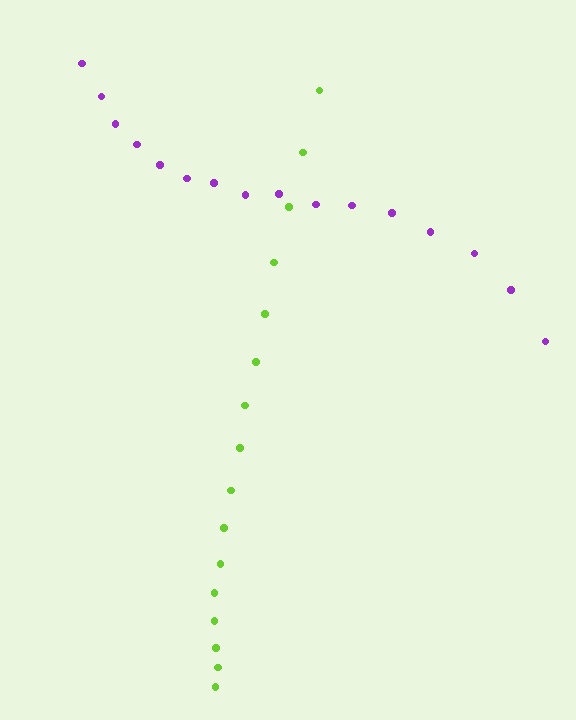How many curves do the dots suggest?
There are 2 distinct paths.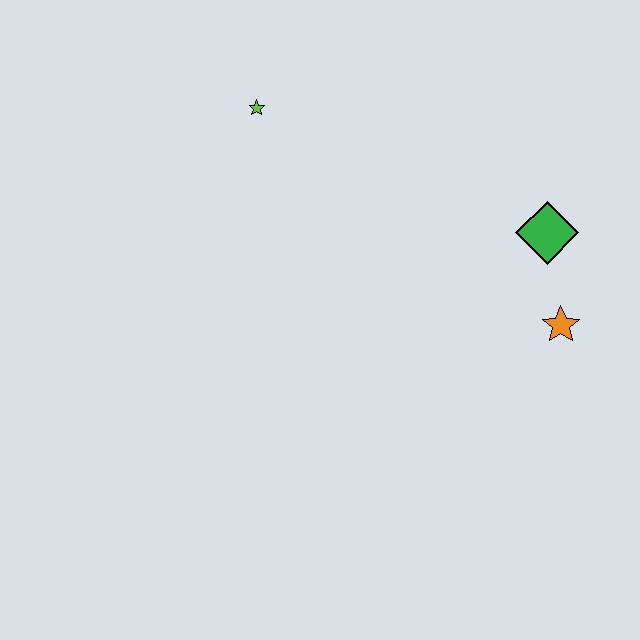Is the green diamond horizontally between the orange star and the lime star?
Yes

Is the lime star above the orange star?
Yes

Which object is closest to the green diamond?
The orange star is closest to the green diamond.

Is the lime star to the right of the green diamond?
No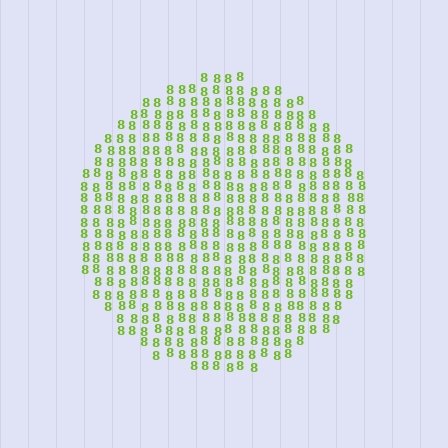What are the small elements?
The small elements are digit 8's.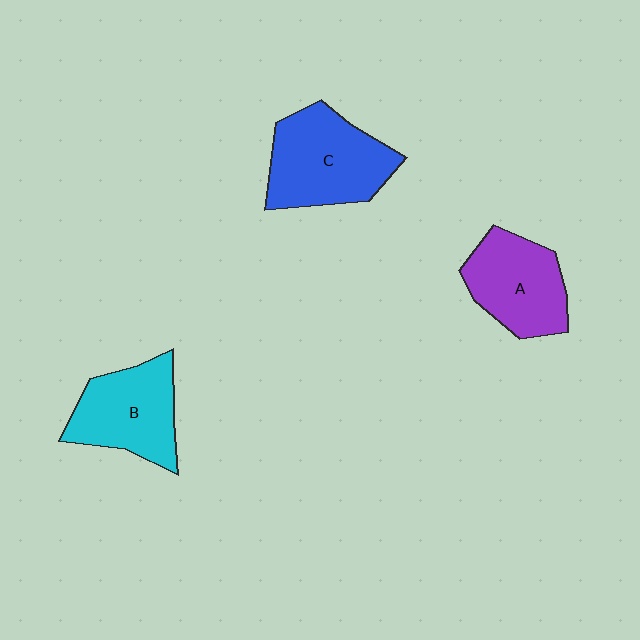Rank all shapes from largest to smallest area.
From largest to smallest: C (blue), B (cyan), A (purple).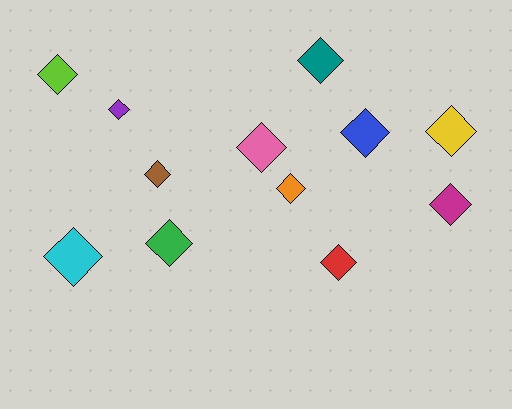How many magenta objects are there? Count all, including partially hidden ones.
There is 1 magenta object.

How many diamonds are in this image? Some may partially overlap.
There are 12 diamonds.